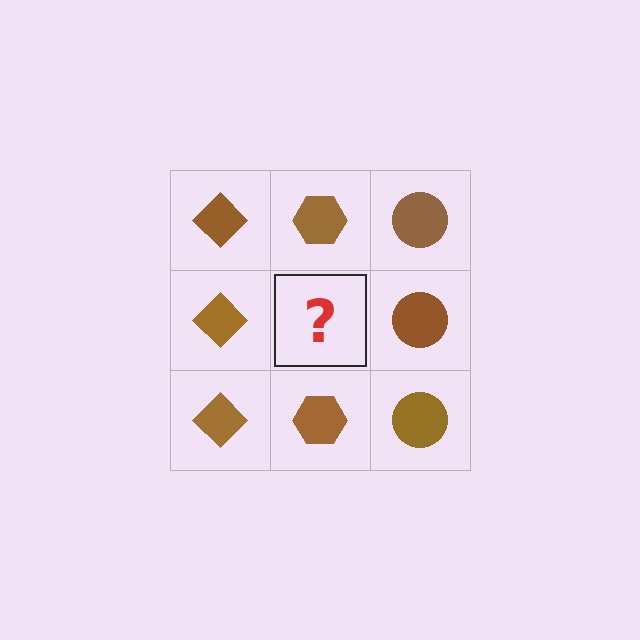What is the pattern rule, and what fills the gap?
The rule is that each column has a consistent shape. The gap should be filled with a brown hexagon.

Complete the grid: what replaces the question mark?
The question mark should be replaced with a brown hexagon.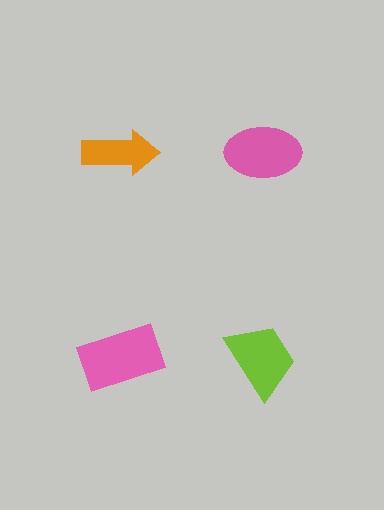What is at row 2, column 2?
A lime trapezoid.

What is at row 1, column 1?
An orange arrow.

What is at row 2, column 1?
A pink rectangle.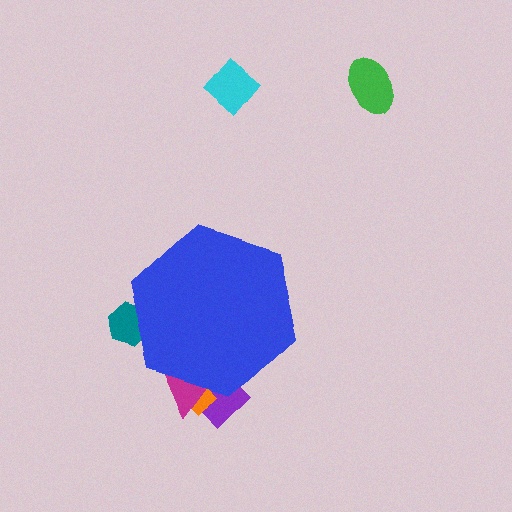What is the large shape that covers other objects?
A blue hexagon.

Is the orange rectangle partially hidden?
Yes, the orange rectangle is partially hidden behind the blue hexagon.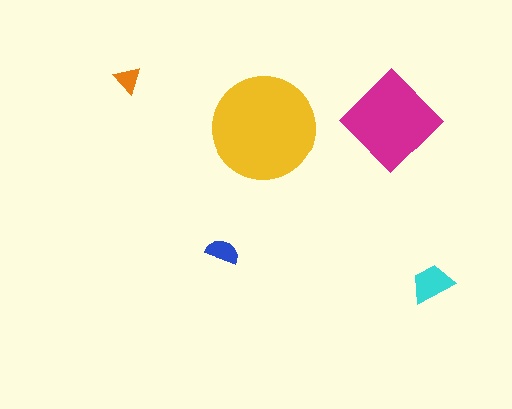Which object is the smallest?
The orange triangle.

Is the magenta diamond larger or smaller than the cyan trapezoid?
Larger.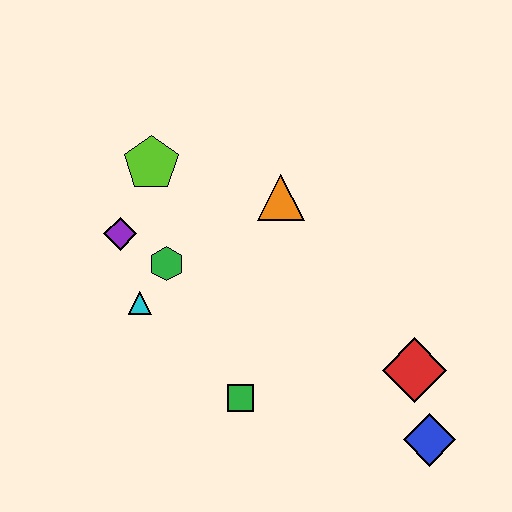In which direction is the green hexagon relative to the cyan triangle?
The green hexagon is above the cyan triangle.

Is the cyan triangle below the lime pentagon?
Yes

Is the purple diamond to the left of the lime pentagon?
Yes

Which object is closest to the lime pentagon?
The purple diamond is closest to the lime pentagon.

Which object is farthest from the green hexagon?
The blue diamond is farthest from the green hexagon.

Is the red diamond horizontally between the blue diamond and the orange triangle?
Yes